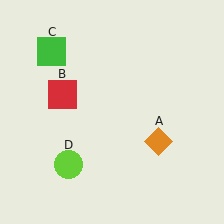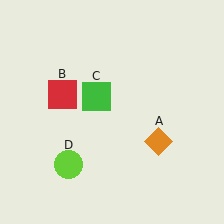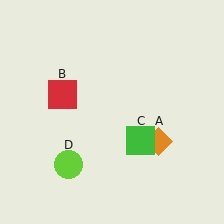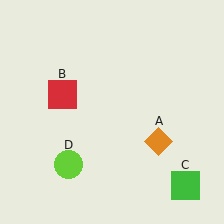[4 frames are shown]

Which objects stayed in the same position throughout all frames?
Orange diamond (object A) and red square (object B) and lime circle (object D) remained stationary.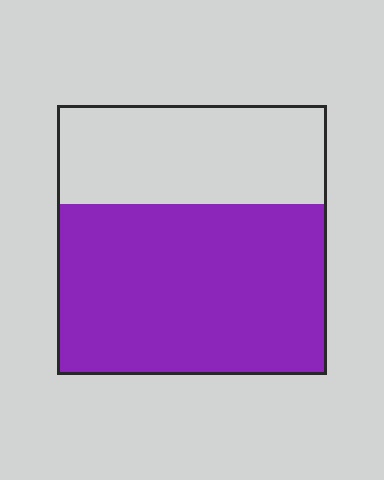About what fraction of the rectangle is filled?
About five eighths (5/8).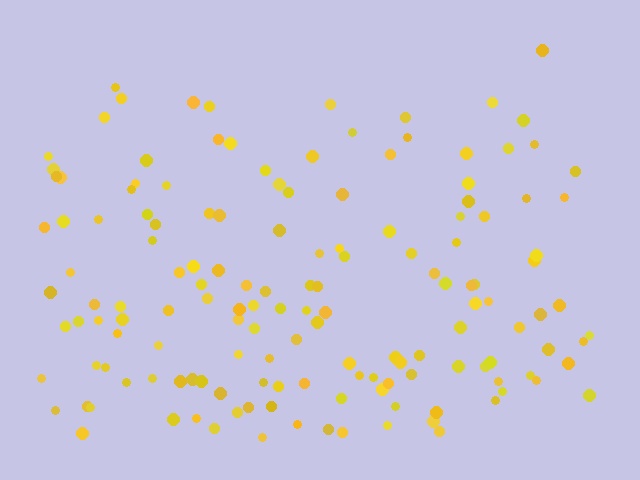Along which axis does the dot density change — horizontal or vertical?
Vertical.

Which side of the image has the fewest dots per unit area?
The top.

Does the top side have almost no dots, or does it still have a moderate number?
Still a moderate number, just noticeably fewer than the bottom.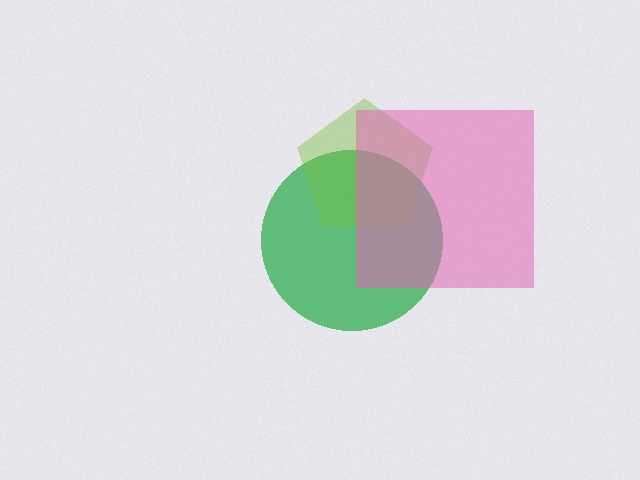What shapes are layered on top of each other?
The layered shapes are: a green circle, a lime pentagon, a pink square.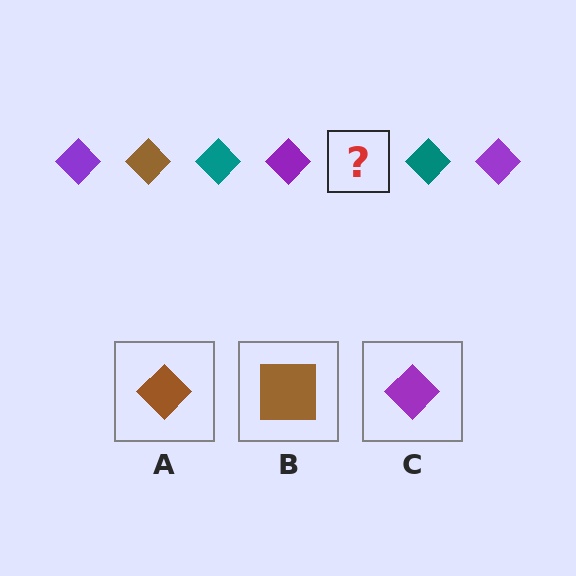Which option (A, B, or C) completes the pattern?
A.